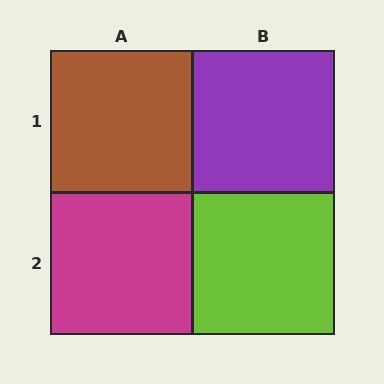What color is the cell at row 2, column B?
Lime.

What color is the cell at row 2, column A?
Magenta.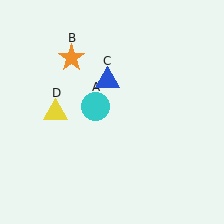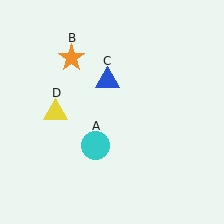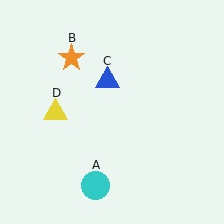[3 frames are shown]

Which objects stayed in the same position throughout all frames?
Orange star (object B) and blue triangle (object C) and yellow triangle (object D) remained stationary.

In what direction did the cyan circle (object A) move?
The cyan circle (object A) moved down.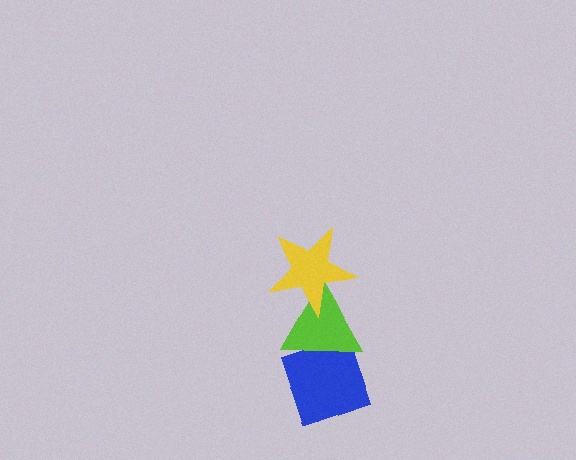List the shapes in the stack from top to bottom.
From top to bottom: the yellow star, the lime triangle, the blue diamond.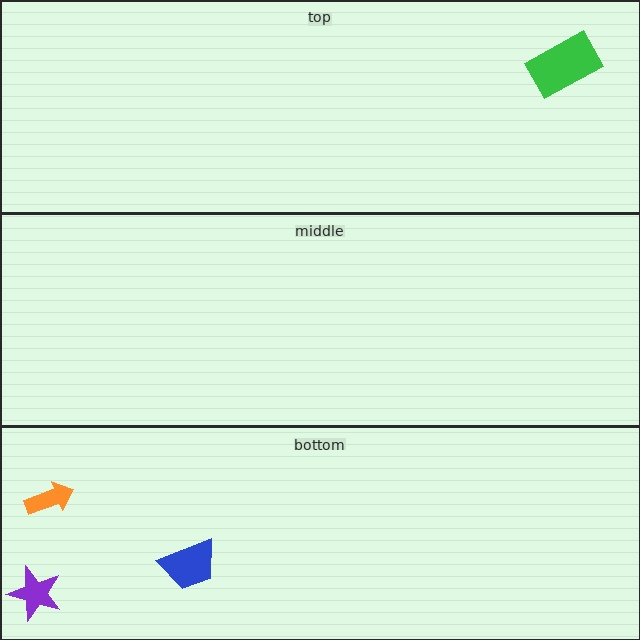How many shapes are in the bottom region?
3.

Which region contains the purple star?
The bottom region.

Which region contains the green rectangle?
The top region.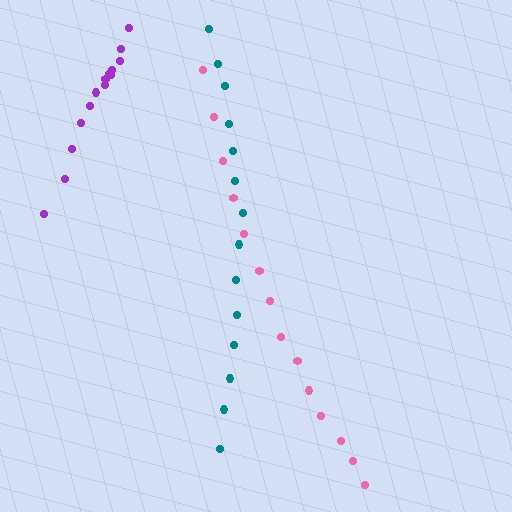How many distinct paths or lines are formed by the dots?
There are 3 distinct paths.